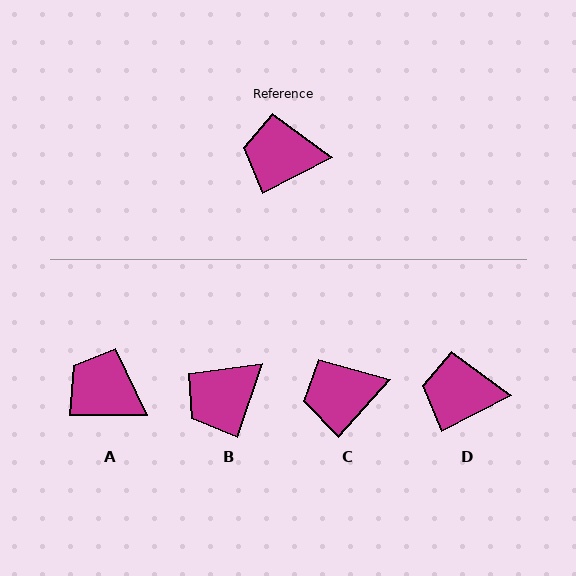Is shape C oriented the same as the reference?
No, it is off by about 22 degrees.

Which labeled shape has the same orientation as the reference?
D.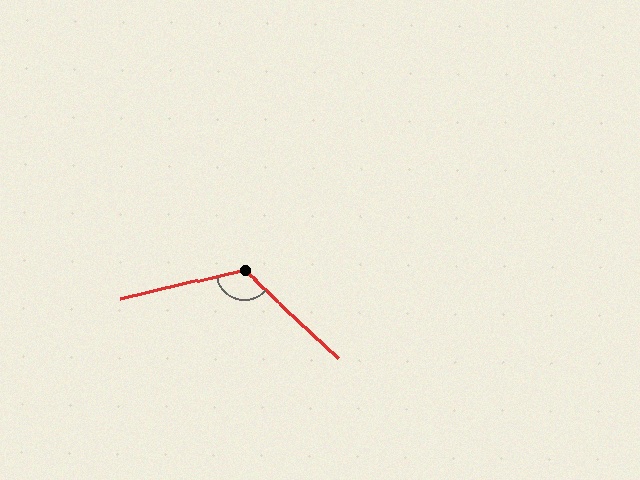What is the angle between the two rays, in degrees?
Approximately 124 degrees.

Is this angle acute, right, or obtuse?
It is obtuse.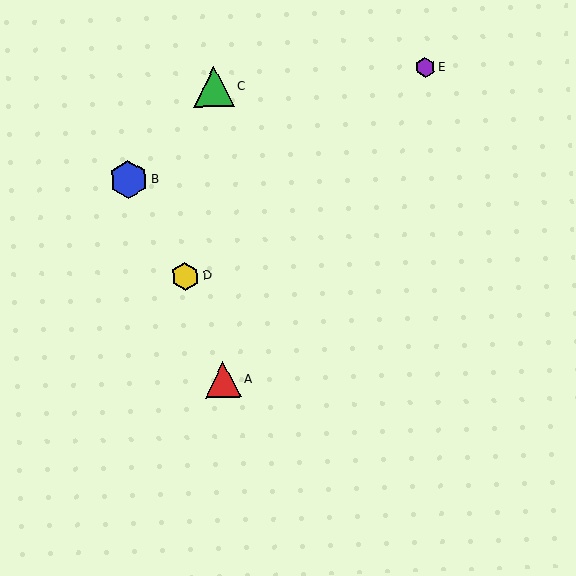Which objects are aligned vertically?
Objects A, C are aligned vertically.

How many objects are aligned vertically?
2 objects (A, C) are aligned vertically.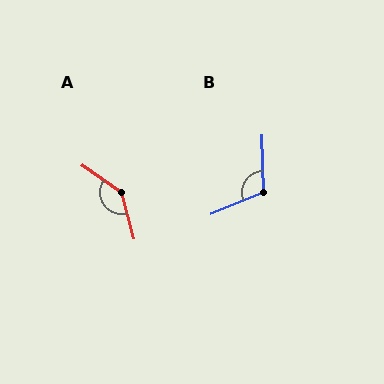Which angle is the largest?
A, at approximately 140 degrees.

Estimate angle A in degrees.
Approximately 140 degrees.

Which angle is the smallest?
B, at approximately 111 degrees.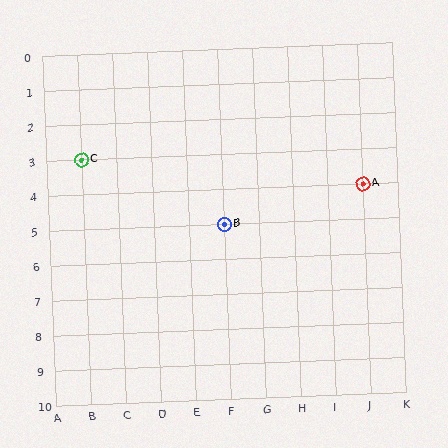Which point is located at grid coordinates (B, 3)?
Point C is at (B, 3).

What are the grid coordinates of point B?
Point B is at grid coordinates (F, 5).